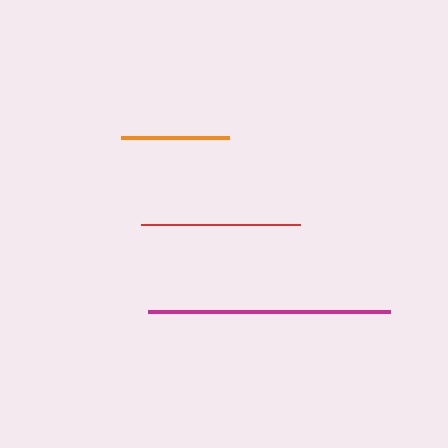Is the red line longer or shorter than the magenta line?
The magenta line is longer than the red line.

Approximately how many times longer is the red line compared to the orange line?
The red line is approximately 1.5 times the length of the orange line.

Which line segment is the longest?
The magenta line is the longest at approximately 243 pixels.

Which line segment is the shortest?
The orange line is the shortest at approximately 108 pixels.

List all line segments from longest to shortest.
From longest to shortest: magenta, red, orange.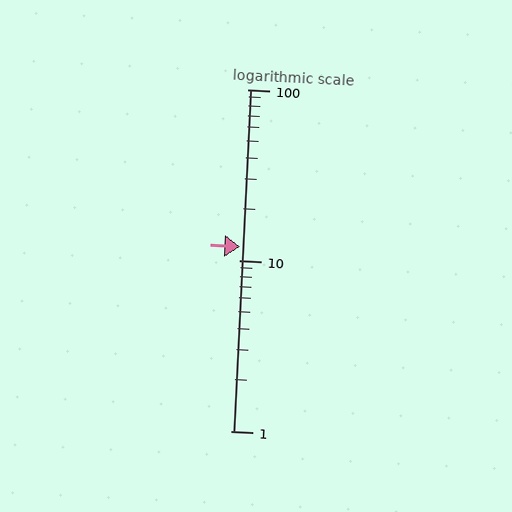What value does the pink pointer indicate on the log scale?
The pointer indicates approximately 12.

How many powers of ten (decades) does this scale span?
The scale spans 2 decades, from 1 to 100.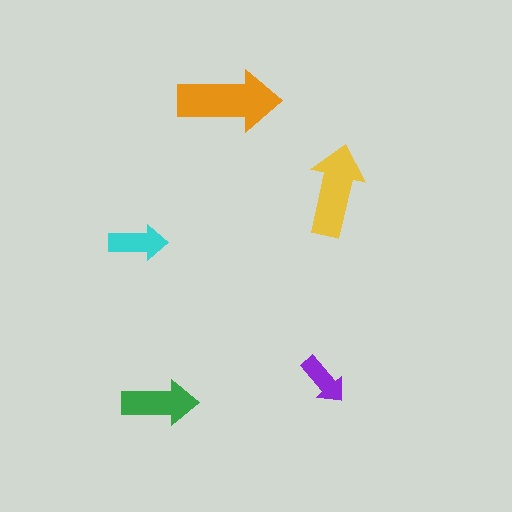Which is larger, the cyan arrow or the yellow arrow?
The yellow one.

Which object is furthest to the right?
The yellow arrow is rightmost.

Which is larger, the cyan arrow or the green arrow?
The green one.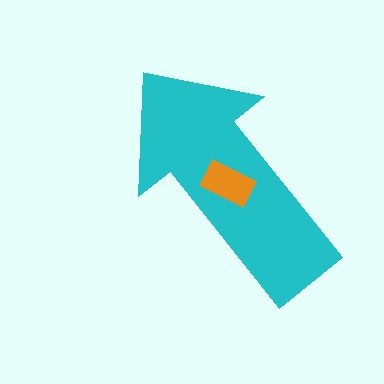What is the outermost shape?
The cyan arrow.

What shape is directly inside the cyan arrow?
The orange rectangle.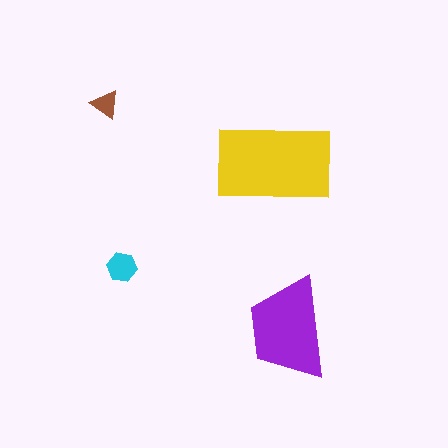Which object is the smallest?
The brown triangle.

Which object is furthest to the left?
The brown triangle is leftmost.